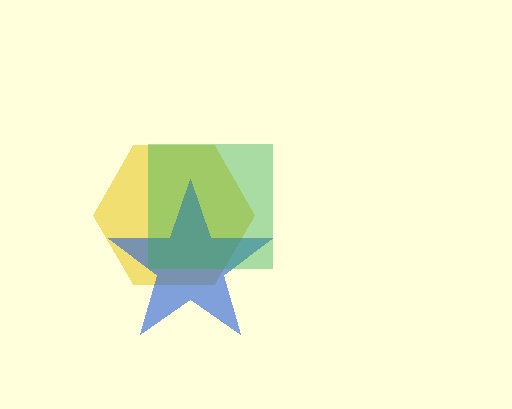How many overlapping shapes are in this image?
There are 3 overlapping shapes in the image.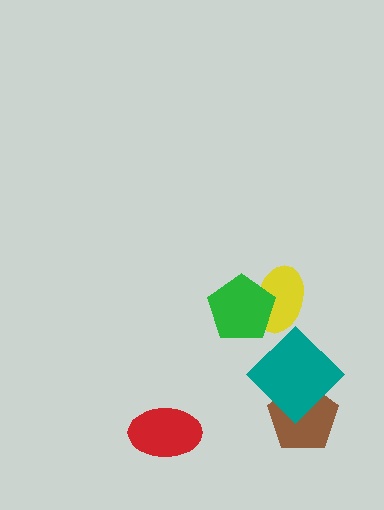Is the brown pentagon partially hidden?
Yes, it is partially covered by another shape.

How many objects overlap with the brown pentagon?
1 object overlaps with the brown pentagon.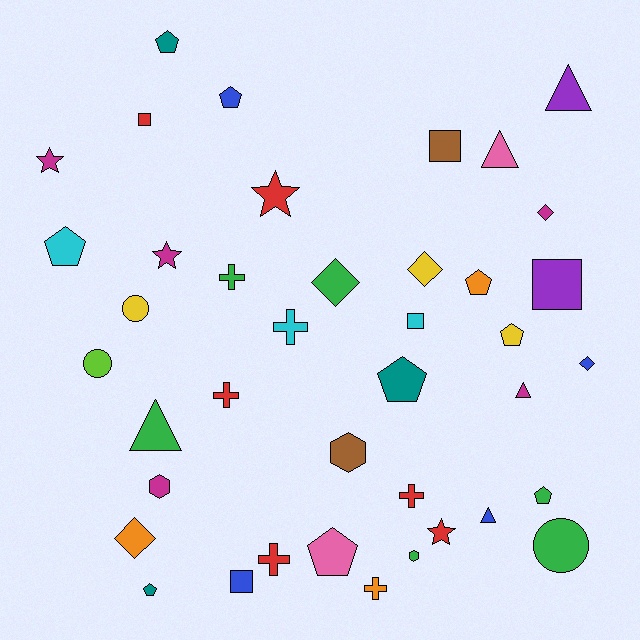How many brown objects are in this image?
There are 2 brown objects.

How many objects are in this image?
There are 40 objects.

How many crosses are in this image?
There are 6 crosses.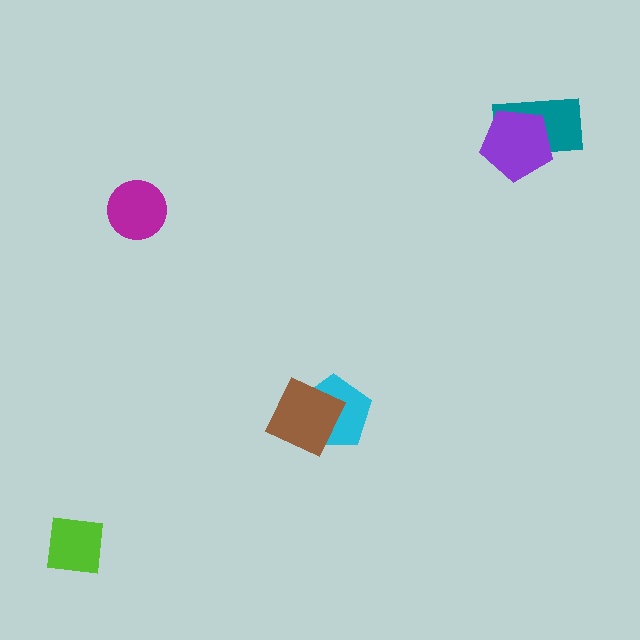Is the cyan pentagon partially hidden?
Yes, it is partially covered by another shape.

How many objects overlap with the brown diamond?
1 object overlaps with the brown diamond.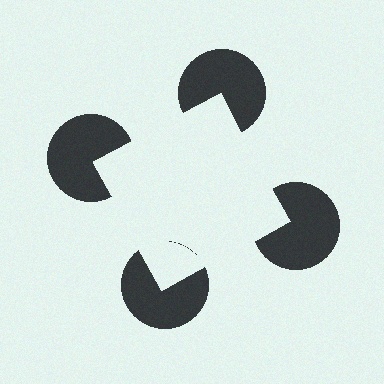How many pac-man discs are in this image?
There are 4 — one at each vertex of the illusory square.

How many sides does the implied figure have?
4 sides.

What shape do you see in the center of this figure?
An illusory square — its edges are inferred from the aligned wedge cuts in the pac-man discs, not physically drawn.